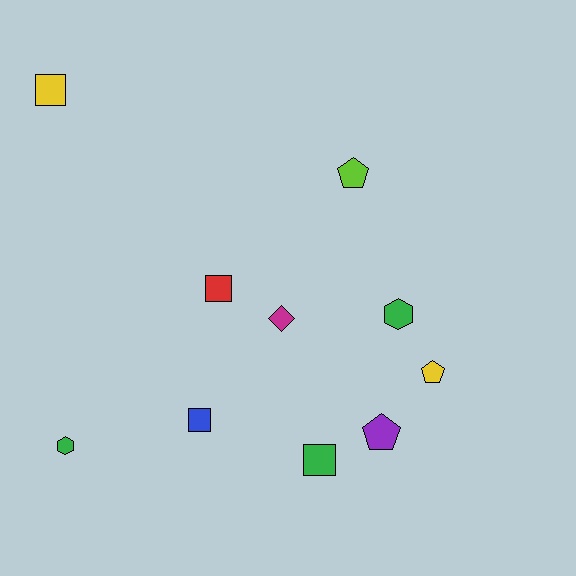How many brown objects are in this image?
There are no brown objects.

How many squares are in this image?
There are 4 squares.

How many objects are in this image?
There are 10 objects.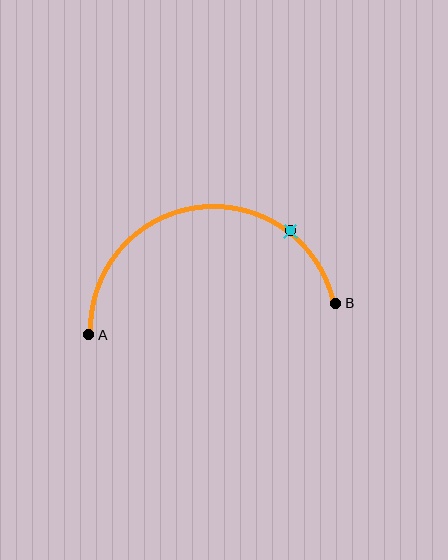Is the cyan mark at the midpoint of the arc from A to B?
No. The cyan mark lies on the arc but is closer to endpoint B. The arc midpoint would be at the point on the curve equidistant along the arc from both A and B.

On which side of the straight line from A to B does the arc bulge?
The arc bulges above the straight line connecting A and B.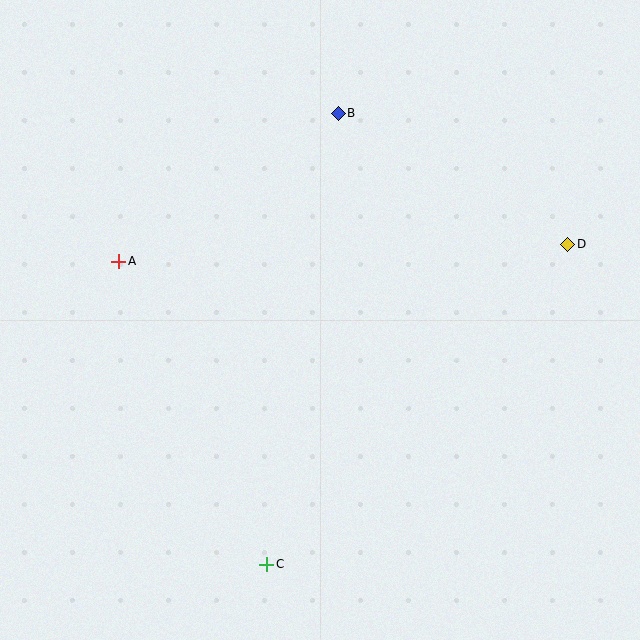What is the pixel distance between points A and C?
The distance between A and C is 337 pixels.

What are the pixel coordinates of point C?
Point C is at (267, 564).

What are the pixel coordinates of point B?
Point B is at (338, 113).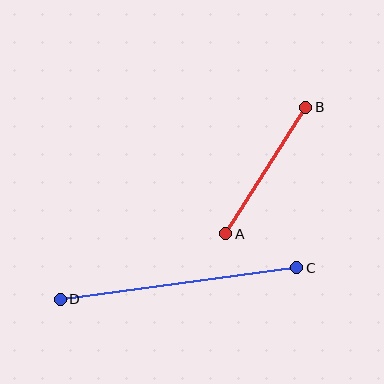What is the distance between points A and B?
The distance is approximately 150 pixels.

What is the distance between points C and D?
The distance is approximately 238 pixels.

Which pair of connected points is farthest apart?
Points C and D are farthest apart.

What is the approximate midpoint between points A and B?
The midpoint is at approximately (266, 171) pixels.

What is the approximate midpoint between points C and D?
The midpoint is at approximately (179, 283) pixels.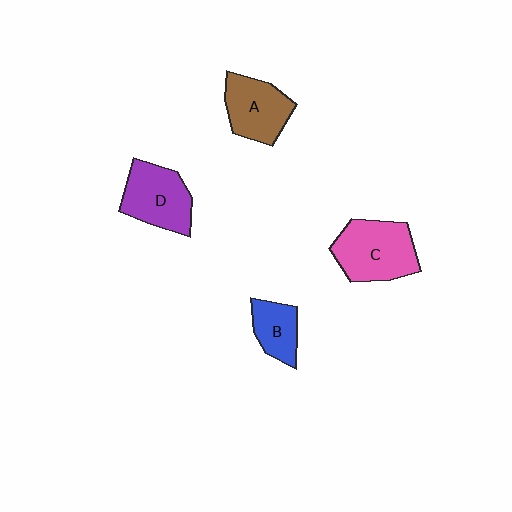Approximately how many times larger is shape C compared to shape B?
Approximately 1.8 times.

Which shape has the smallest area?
Shape B (blue).